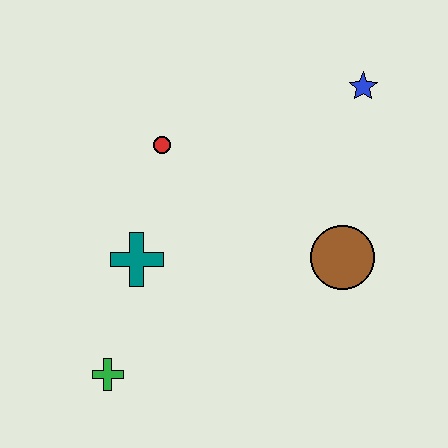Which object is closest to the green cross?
The teal cross is closest to the green cross.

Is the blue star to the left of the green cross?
No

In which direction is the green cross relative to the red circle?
The green cross is below the red circle.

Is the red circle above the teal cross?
Yes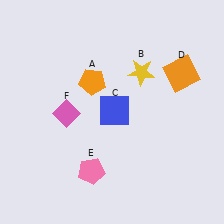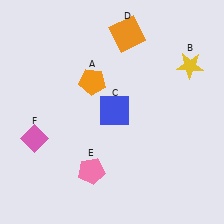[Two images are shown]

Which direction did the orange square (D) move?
The orange square (D) moved left.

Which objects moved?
The objects that moved are: the yellow star (B), the orange square (D), the pink diamond (F).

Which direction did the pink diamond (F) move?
The pink diamond (F) moved left.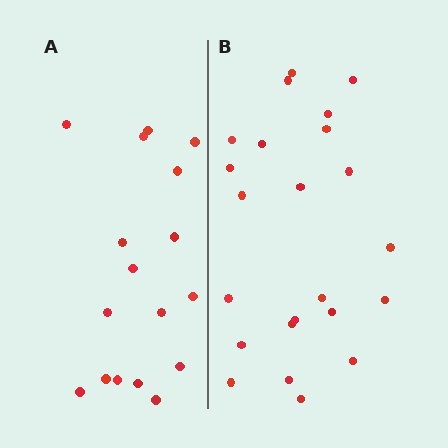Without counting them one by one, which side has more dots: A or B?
Region B (the right region) has more dots.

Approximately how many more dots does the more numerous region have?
Region B has about 6 more dots than region A.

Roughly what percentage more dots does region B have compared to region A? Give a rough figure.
About 35% more.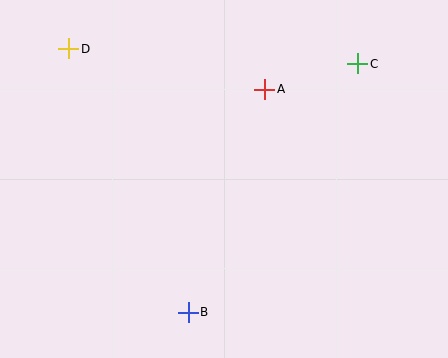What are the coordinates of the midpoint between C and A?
The midpoint between C and A is at (311, 77).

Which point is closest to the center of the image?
Point A at (265, 89) is closest to the center.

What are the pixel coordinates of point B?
Point B is at (188, 312).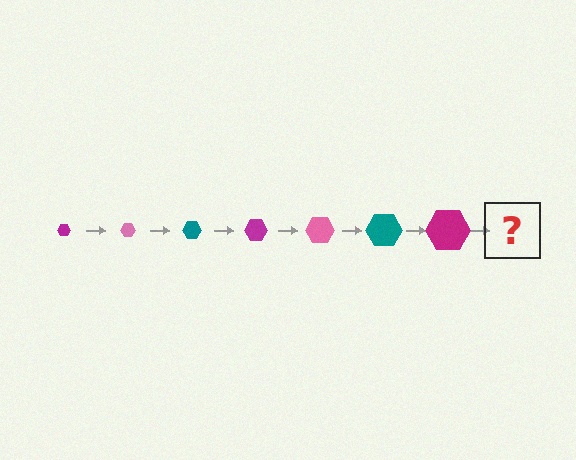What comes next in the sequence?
The next element should be a pink hexagon, larger than the previous one.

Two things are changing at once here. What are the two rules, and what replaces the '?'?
The two rules are that the hexagon grows larger each step and the color cycles through magenta, pink, and teal. The '?' should be a pink hexagon, larger than the previous one.